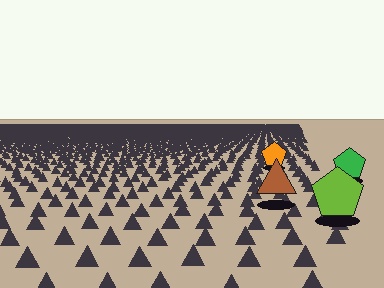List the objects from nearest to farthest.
From nearest to farthest: the lime pentagon, the brown triangle, the green pentagon, the orange pentagon.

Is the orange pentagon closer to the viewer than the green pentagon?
No. The green pentagon is closer — you can tell from the texture gradient: the ground texture is coarser near it.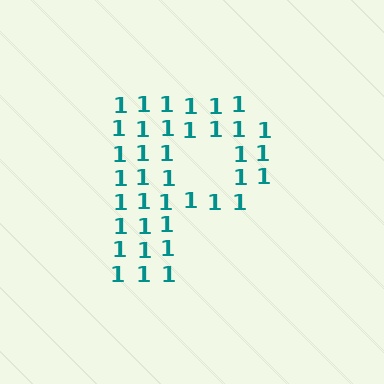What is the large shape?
The large shape is the letter P.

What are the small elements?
The small elements are digit 1's.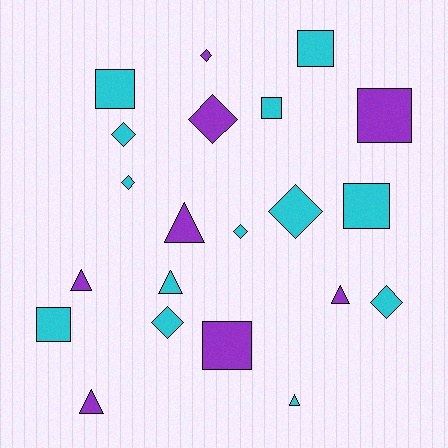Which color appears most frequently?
Cyan, with 13 objects.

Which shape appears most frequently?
Diamond, with 8 objects.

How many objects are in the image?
There are 21 objects.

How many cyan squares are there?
There are 5 cyan squares.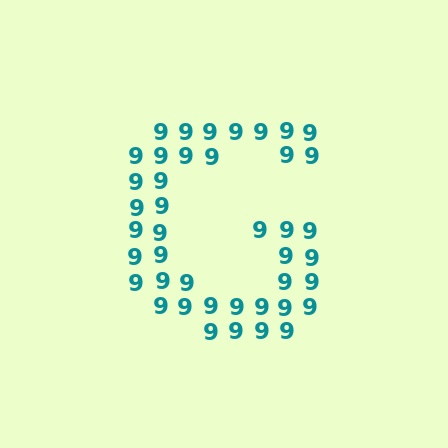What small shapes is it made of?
It is made of small digit 9's.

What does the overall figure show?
The overall figure shows the letter G.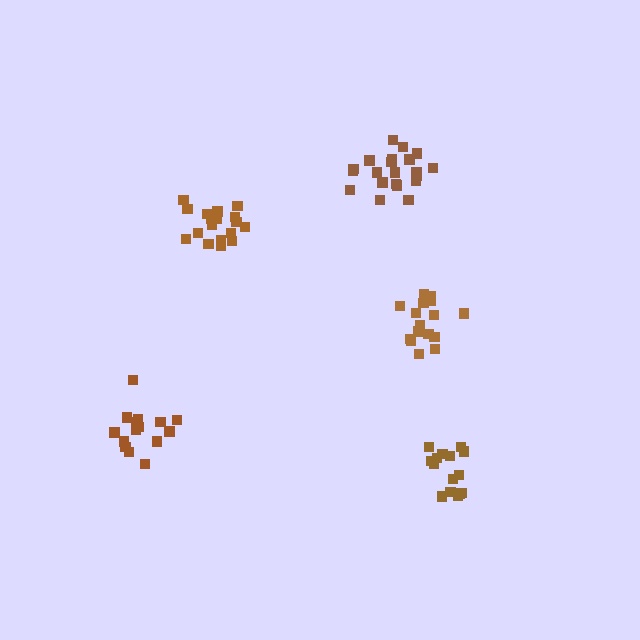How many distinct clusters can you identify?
There are 5 distinct clusters.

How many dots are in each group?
Group 1: 21 dots, Group 2: 15 dots, Group 3: 17 dots, Group 4: 15 dots, Group 5: 19 dots (87 total).